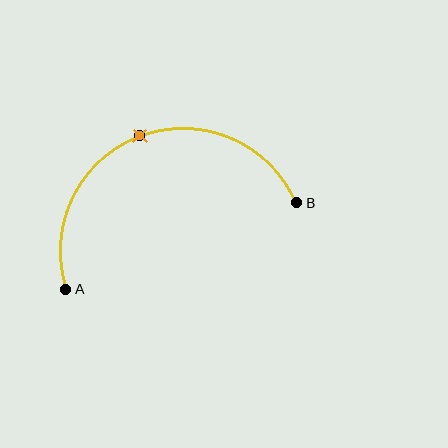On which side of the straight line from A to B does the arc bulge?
The arc bulges above the straight line connecting A and B.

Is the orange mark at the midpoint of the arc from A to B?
Yes. The orange mark lies on the arc at equal arc-length from both A and B — it is the arc midpoint.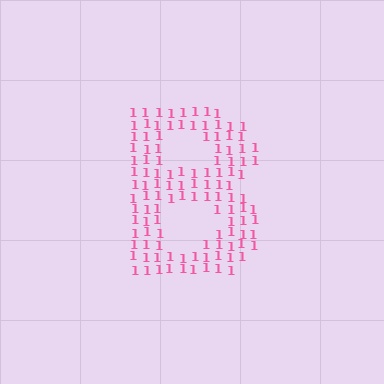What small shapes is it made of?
It is made of small digit 1's.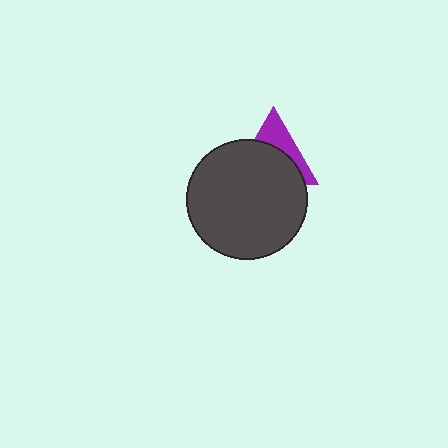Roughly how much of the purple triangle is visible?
A small part of it is visible (roughly 37%).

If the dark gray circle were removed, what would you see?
You would see the complete purple triangle.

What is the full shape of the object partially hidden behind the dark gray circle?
The partially hidden object is a purple triangle.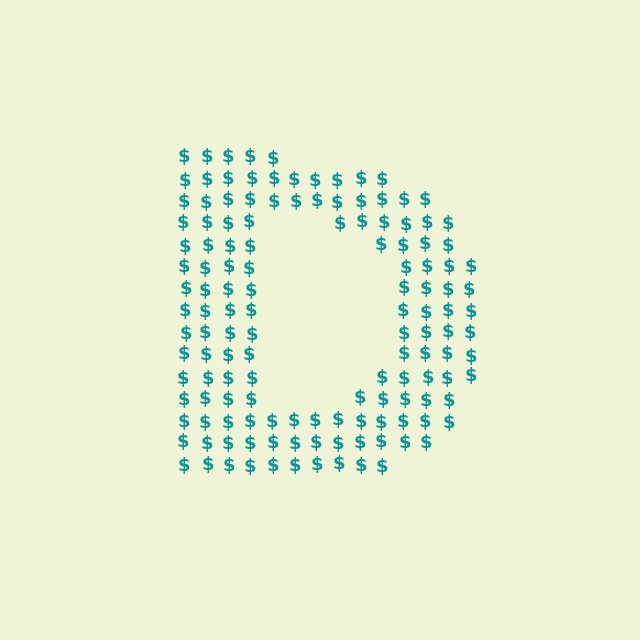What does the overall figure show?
The overall figure shows the letter D.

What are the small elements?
The small elements are dollar signs.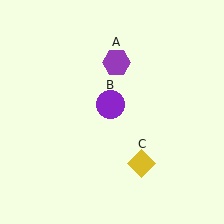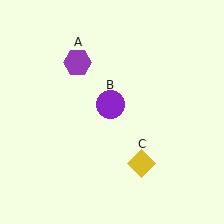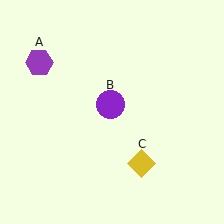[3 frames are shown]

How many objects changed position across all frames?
1 object changed position: purple hexagon (object A).